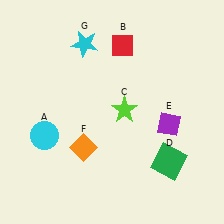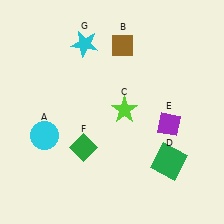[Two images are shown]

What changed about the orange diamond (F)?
In Image 1, F is orange. In Image 2, it changed to green.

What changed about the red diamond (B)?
In Image 1, B is red. In Image 2, it changed to brown.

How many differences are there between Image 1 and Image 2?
There are 2 differences between the two images.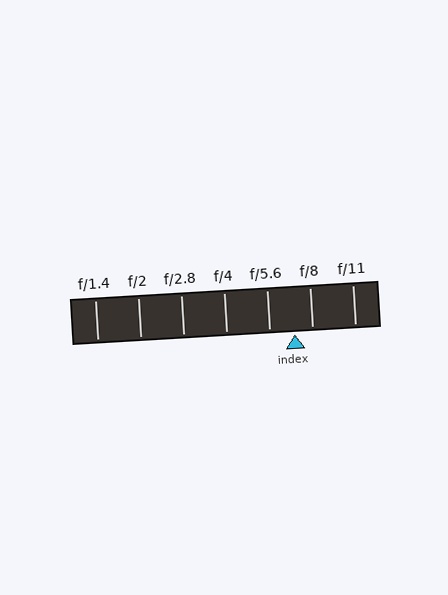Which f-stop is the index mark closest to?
The index mark is closest to f/8.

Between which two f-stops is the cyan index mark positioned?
The index mark is between f/5.6 and f/8.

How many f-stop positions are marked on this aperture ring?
There are 7 f-stop positions marked.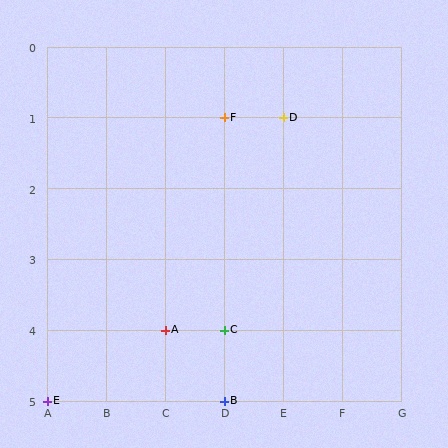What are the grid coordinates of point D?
Point D is at grid coordinates (E, 1).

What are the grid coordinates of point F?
Point F is at grid coordinates (D, 1).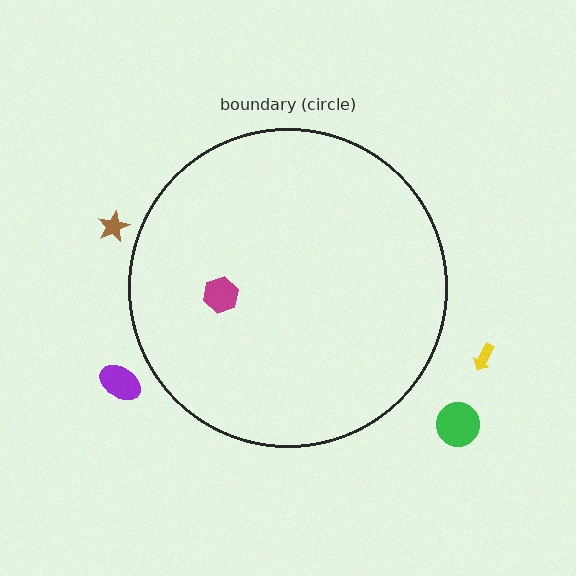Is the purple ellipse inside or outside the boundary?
Outside.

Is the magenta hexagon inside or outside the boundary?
Inside.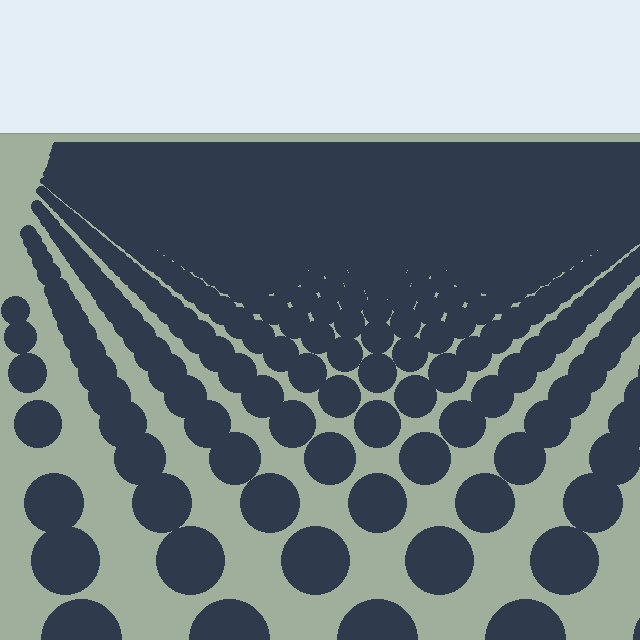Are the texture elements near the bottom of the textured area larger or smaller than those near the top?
Larger. Near the bottom, elements are closer to the viewer and appear at a bigger on-screen size.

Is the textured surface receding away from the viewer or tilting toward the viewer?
The surface is receding away from the viewer. Texture elements get smaller and denser toward the top.